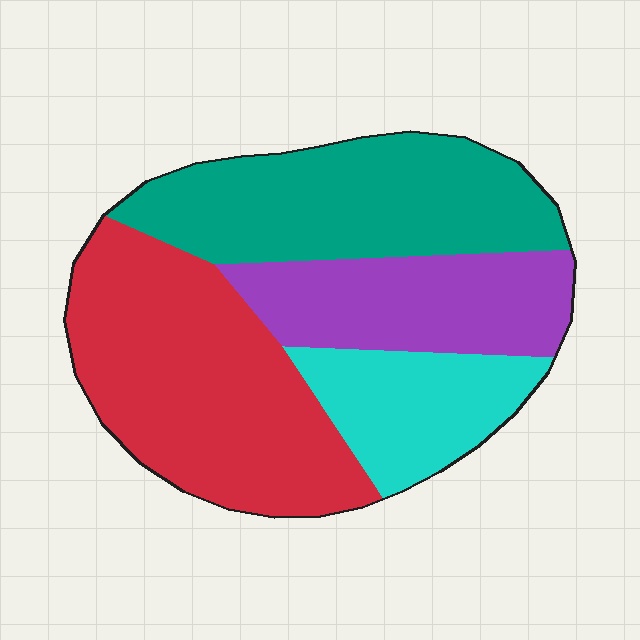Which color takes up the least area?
Cyan, at roughly 15%.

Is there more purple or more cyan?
Purple.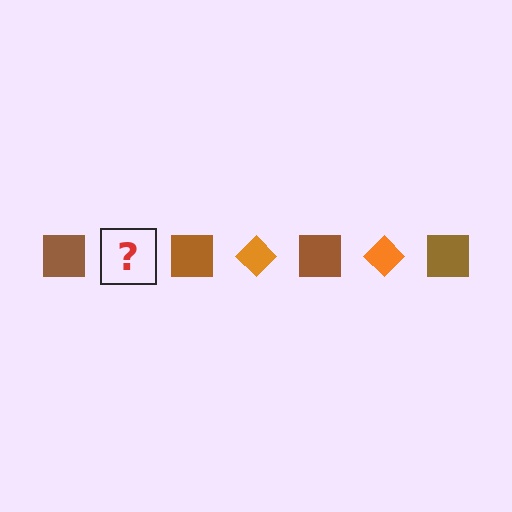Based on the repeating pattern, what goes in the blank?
The blank should be an orange diamond.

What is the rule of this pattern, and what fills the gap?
The rule is that the pattern alternates between brown square and orange diamond. The gap should be filled with an orange diamond.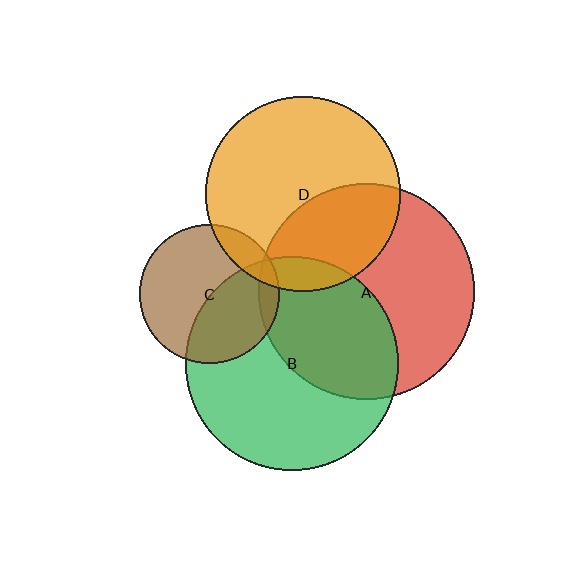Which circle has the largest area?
Circle A (red).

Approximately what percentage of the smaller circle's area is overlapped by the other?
Approximately 5%.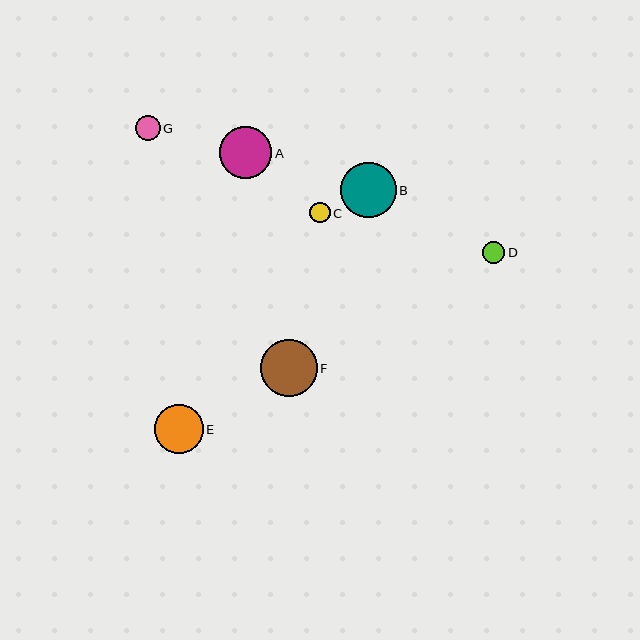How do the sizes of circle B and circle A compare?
Circle B and circle A are approximately the same size.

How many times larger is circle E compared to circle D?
Circle E is approximately 2.2 times the size of circle D.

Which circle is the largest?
Circle F is the largest with a size of approximately 57 pixels.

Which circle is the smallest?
Circle C is the smallest with a size of approximately 21 pixels.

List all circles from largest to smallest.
From largest to smallest: F, B, A, E, G, D, C.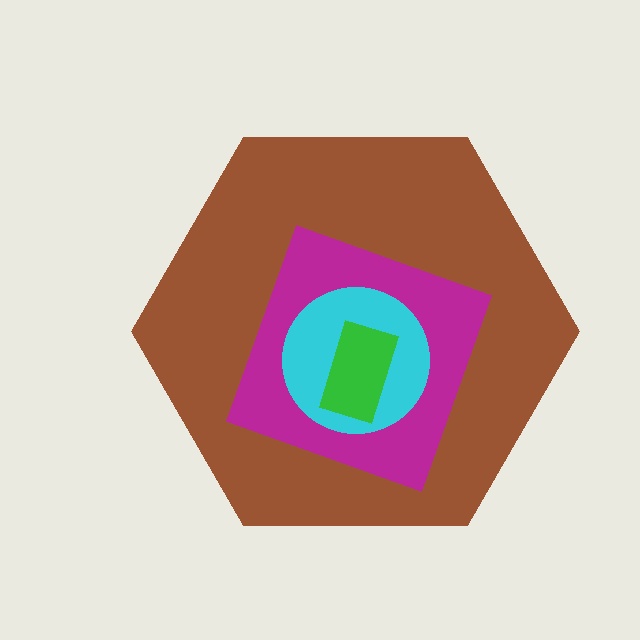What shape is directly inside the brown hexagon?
The magenta diamond.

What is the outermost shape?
The brown hexagon.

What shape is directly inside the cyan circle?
The green rectangle.